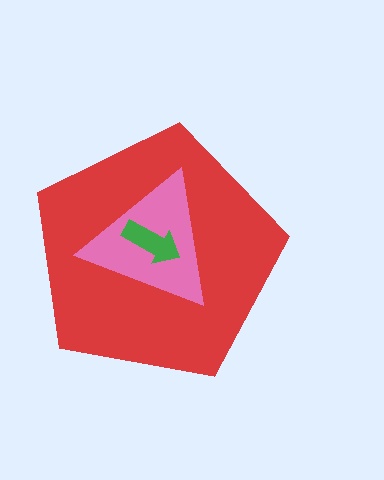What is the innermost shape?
The green arrow.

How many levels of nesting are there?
3.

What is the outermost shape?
The red pentagon.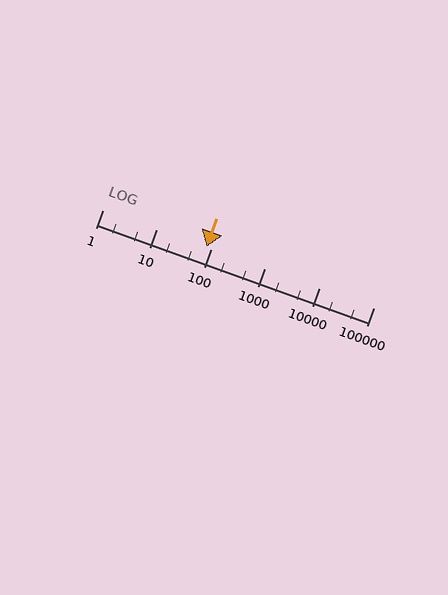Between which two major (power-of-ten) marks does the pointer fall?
The pointer is between 10 and 100.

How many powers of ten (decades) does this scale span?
The scale spans 5 decades, from 1 to 100000.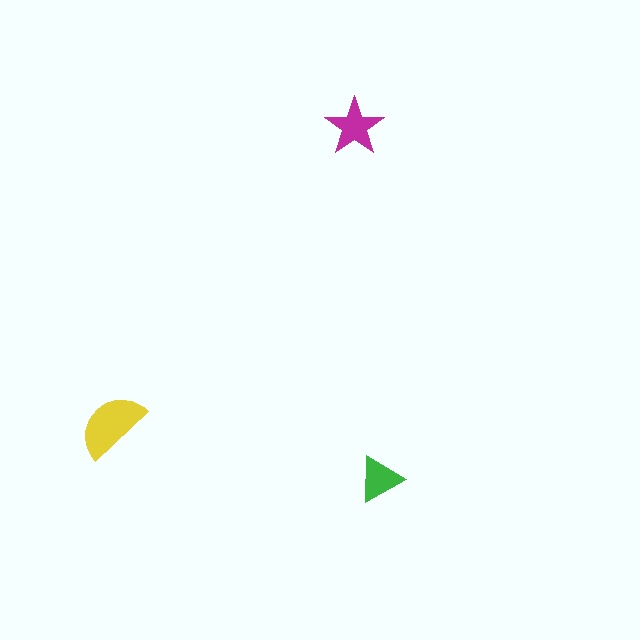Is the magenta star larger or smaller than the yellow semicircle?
Smaller.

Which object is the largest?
The yellow semicircle.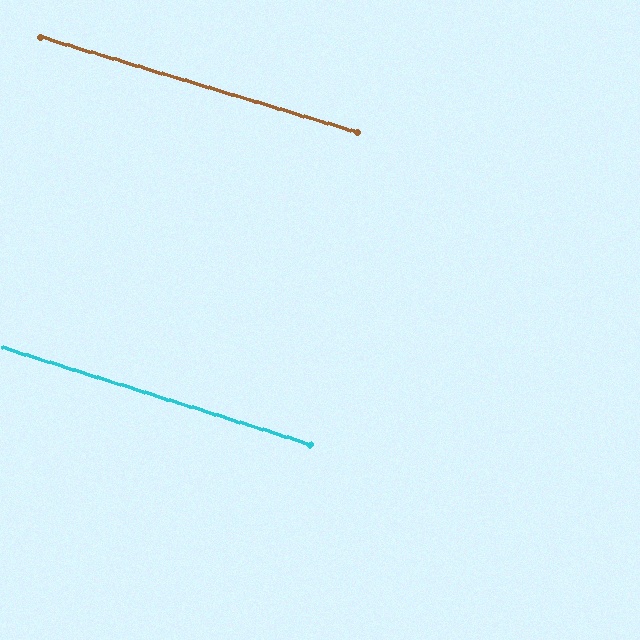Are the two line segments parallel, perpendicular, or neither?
Parallel — their directions differ by only 0.7°.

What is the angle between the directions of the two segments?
Approximately 1 degree.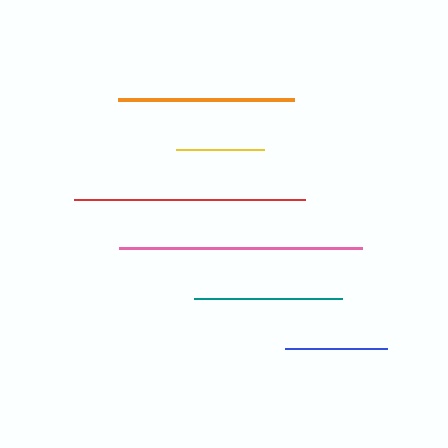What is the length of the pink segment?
The pink segment is approximately 243 pixels long.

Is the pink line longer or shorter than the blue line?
The pink line is longer than the blue line.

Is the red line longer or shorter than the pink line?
The pink line is longer than the red line.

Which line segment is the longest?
The pink line is the longest at approximately 243 pixels.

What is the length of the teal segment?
The teal segment is approximately 148 pixels long.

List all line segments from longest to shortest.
From longest to shortest: pink, red, orange, teal, blue, yellow.